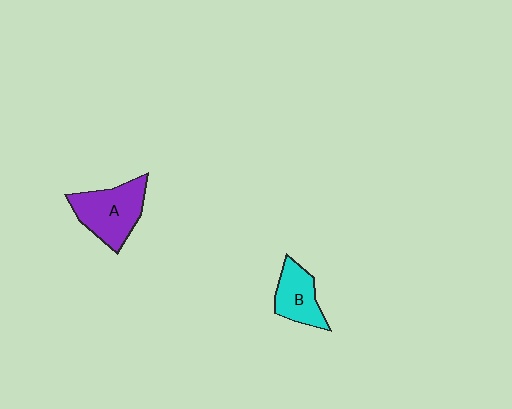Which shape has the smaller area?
Shape B (cyan).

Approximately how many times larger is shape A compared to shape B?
Approximately 1.4 times.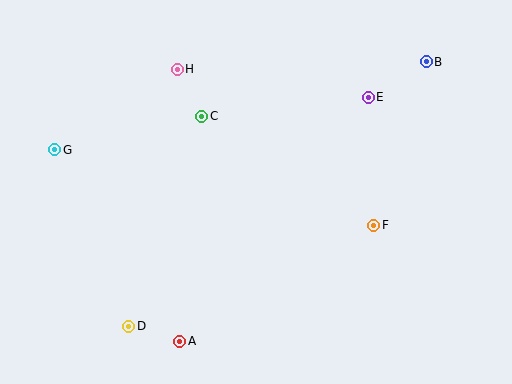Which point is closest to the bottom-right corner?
Point F is closest to the bottom-right corner.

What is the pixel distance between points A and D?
The distance between A and D is 53 pixels.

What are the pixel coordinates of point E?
Point E is at (368, 97).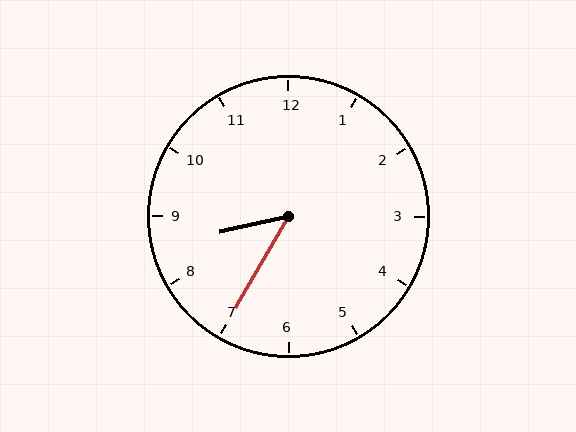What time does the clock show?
8:35.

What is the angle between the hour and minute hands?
Approximately 48 degrees.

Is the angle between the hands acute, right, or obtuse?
It is acute.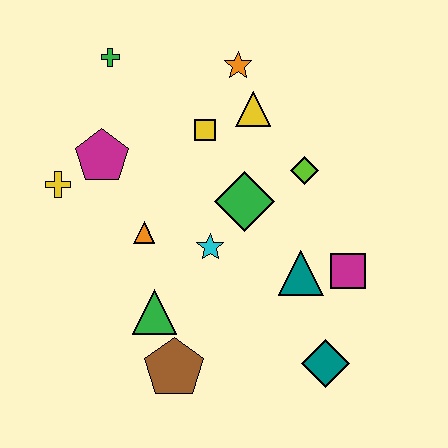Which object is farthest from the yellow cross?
The teal diamond is farthest from the yellow cross.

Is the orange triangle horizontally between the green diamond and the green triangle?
No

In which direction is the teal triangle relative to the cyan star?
The teal triangle is to the right of the cyan star.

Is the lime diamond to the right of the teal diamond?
No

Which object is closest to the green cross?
The magenta pentagon is closest to the green cross.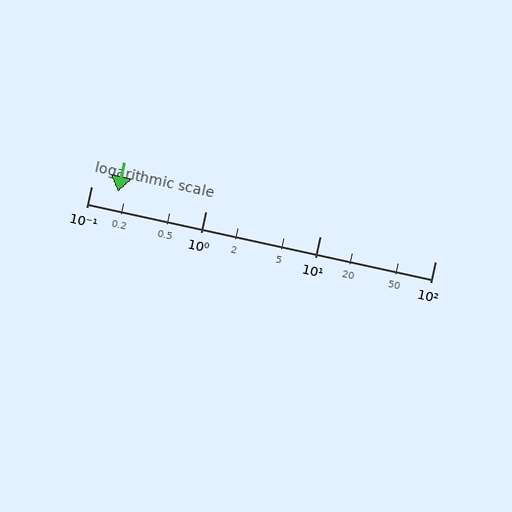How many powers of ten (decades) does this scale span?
The scale spans 3 decades, from 0.1 to 100.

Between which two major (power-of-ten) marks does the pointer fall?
The pointer is between 0.1 and 1.